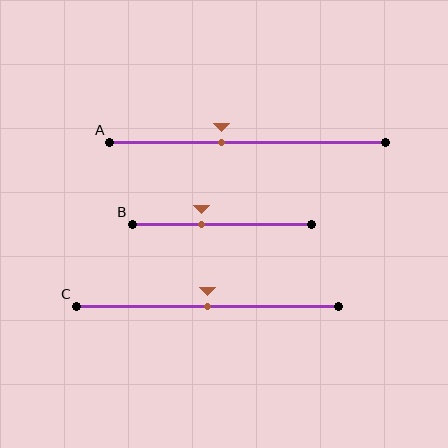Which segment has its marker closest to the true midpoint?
Segment C has its marker closest to the true midpoint.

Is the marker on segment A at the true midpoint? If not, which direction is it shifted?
No, the marker on segment A is shifted to the left by about 10% of the segment length.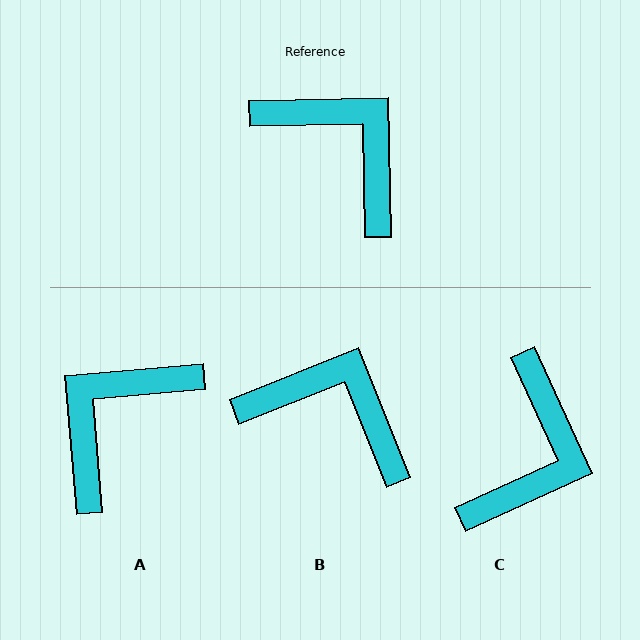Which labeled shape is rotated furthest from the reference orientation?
A, about 94 degrees away.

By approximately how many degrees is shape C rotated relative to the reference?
Approximately 67 degrees clockwise.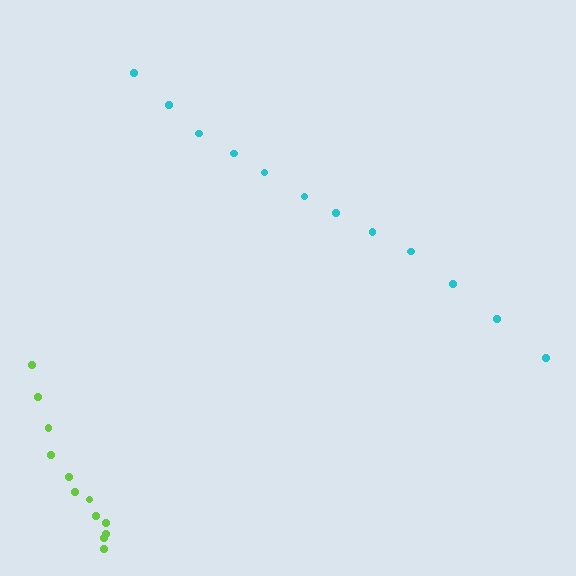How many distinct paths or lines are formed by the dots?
There are 2 distinct paths.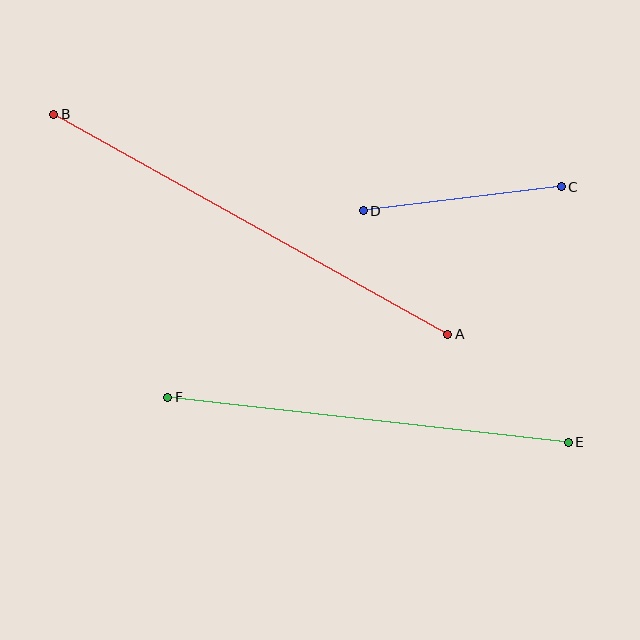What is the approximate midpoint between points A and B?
The midpoint is at approximately (251, 224) pixels.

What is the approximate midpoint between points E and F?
The midpoint is at approximately (368, 420) pixels.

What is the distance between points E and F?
The distance is approximately 403 pixels.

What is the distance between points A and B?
The distance is approximately 451 pixels.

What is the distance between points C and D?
The distance is approximately 199 pixels.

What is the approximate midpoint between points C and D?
The midpoint is at approximately (462, 199) pixels.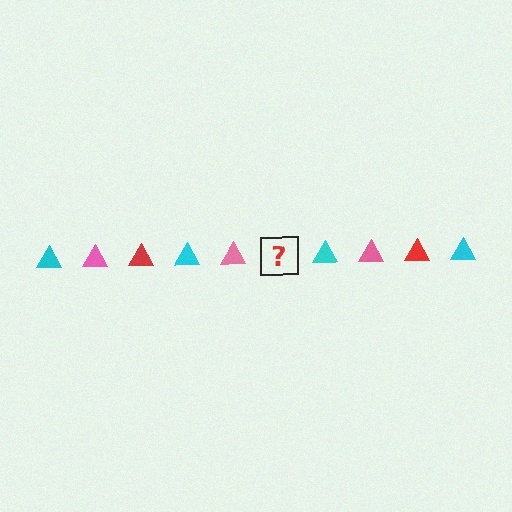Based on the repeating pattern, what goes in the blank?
The blank should be a red triangle.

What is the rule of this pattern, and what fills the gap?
The rule is that the pattern cycles through cyan, pink, red triangles. The gap should be filled with a red triangle.